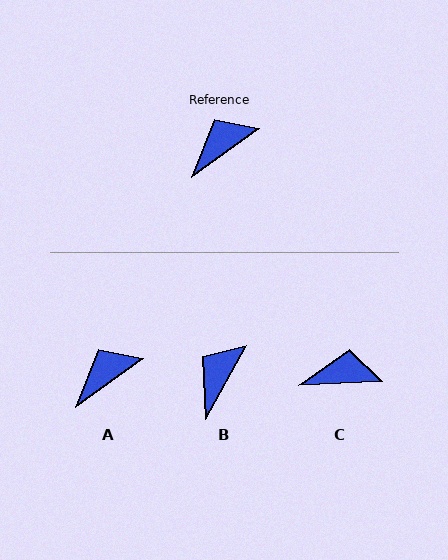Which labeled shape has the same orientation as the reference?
A.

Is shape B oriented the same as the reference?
No, it is off by about 25 degrees.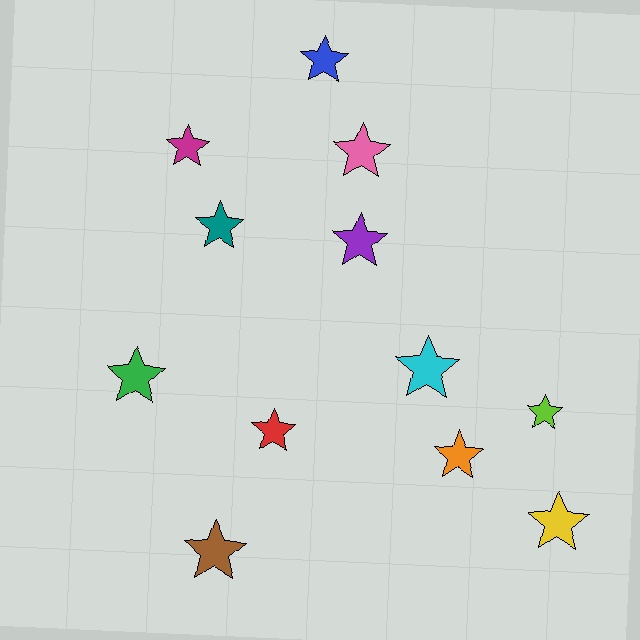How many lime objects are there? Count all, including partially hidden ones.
There is 1 lime object.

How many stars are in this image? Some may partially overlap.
There are 12 stars.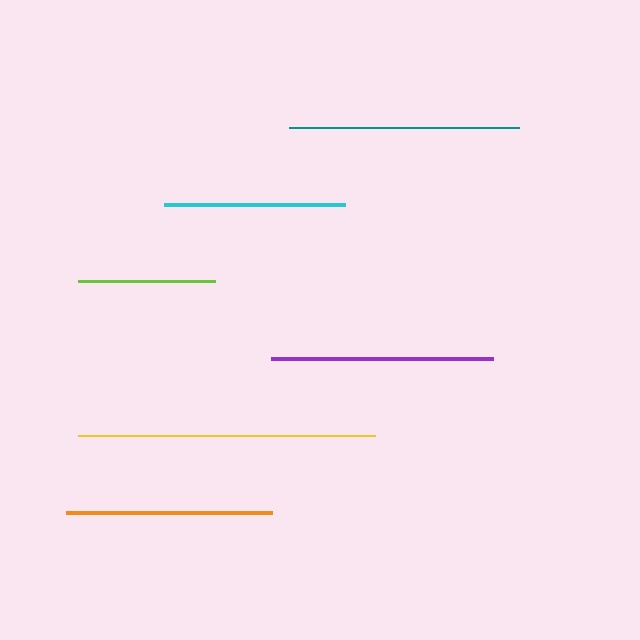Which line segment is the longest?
The yellow line is the longest at approximately 298 pixels.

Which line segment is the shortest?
The lime line is the shortest at approximately 136 pixels.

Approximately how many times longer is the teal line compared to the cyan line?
The teal line is approximately 1.3 times the length of the cyan line.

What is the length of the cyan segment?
The cyan segment is approximately 181 pixels long.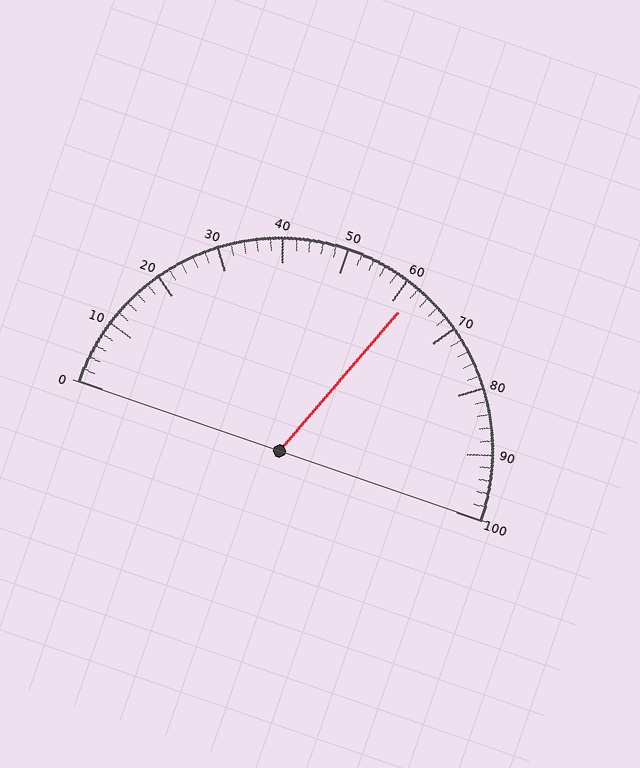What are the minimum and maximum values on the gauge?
The gauge ranges from 0 to 100.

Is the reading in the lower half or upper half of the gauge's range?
The reading is in the upper half of the range (0 to 100).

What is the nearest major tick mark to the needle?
The nearest major tick mark is 60.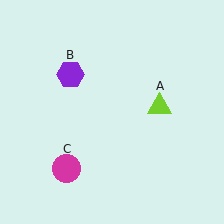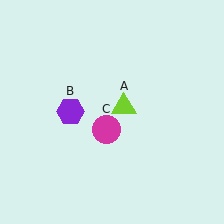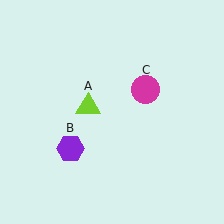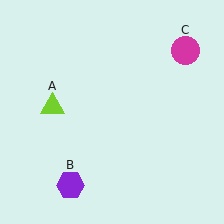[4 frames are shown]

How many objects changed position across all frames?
3 objects changed position: lime triangle (object A), purple hexagon (object B), magenta circle (object C).